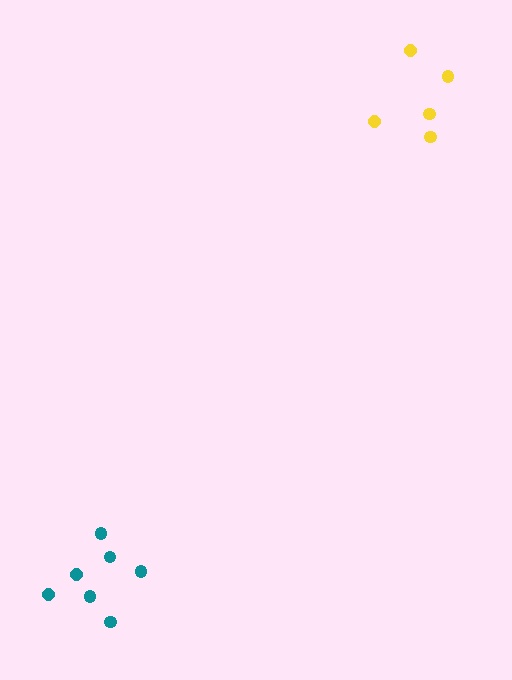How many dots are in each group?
Group 1: 5 dots, Group 2: 7 dots (12 total).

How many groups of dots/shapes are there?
There are 2 groups.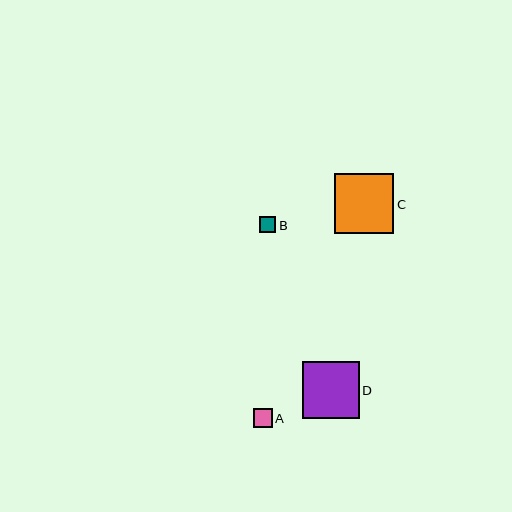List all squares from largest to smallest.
From largest to smallest: C, D, A, B.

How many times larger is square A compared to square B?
Square A is approximately 1.2 times the size of square B.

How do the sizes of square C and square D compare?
Square C and square D are approximately the same size.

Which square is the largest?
Square C is the largest with a size of approximately 60 pixels.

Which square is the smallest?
Square B is the smallest with a size of approximately 16 pixels.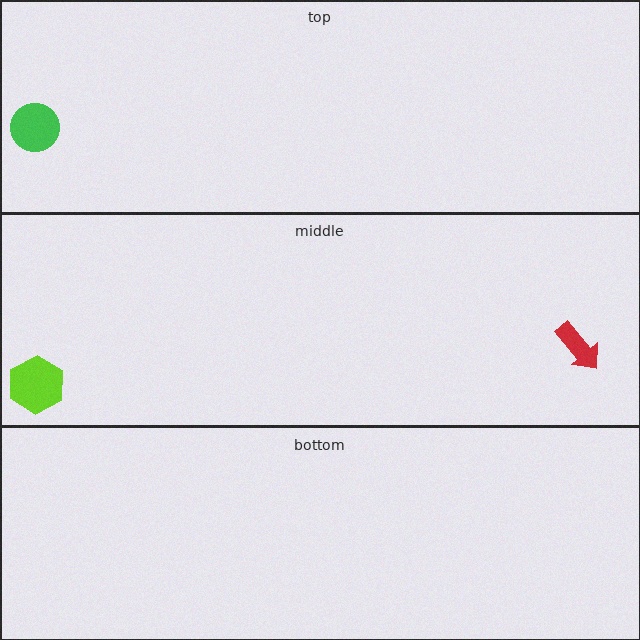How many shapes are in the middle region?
2.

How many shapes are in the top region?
1.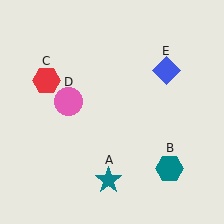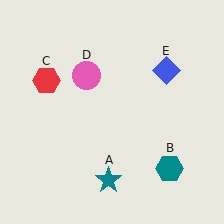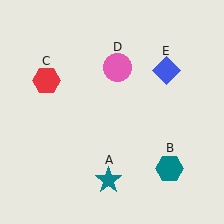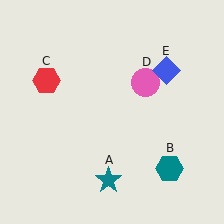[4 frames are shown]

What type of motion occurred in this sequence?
The pink circle (object D) rotated clockwise around the center of the scene.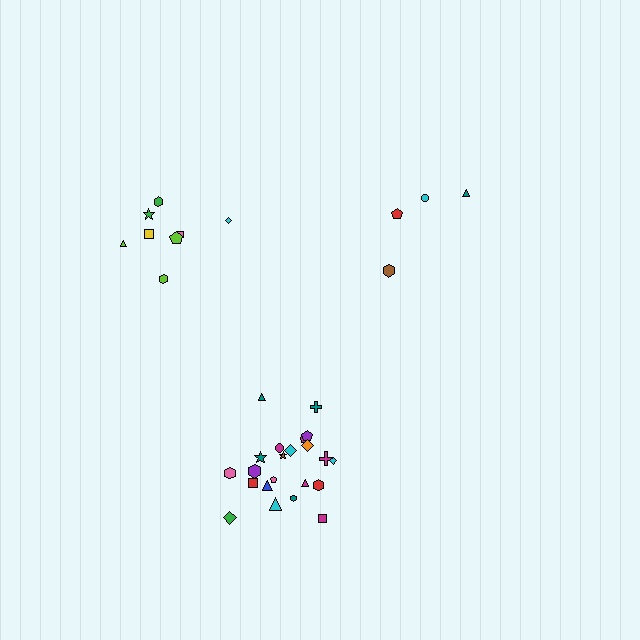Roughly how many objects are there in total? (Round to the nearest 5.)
Roughly 35 objects in total.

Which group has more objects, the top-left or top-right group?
The top-left group.